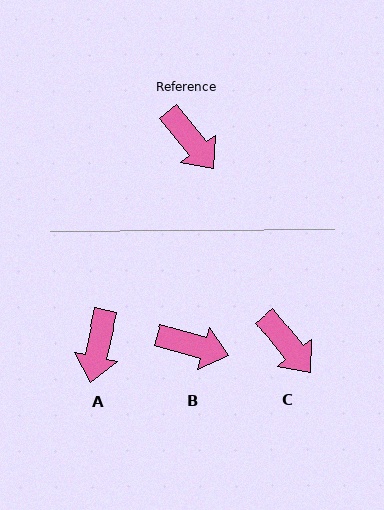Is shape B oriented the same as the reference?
No, it is off by about 35 degrees.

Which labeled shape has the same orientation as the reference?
C.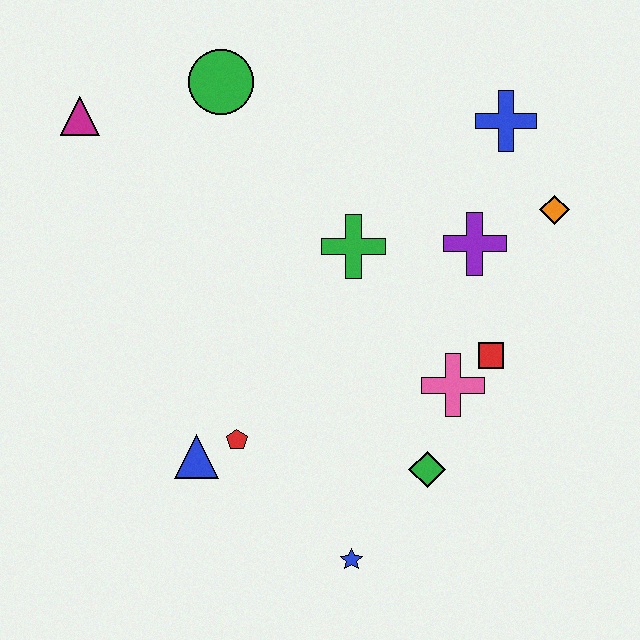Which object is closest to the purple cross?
The orange diamond is closest to the purple cross.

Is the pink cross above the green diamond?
Yes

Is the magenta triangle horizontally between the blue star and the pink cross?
No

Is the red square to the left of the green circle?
No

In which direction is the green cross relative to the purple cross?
The green cross is to the left of the purple cross.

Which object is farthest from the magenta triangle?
The blue star is farthest from the magenta triangle.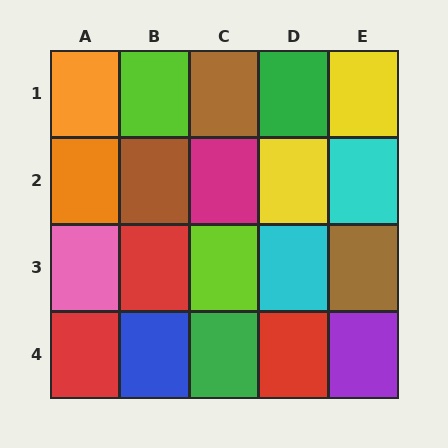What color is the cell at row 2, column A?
Orange.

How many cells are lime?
2 cells are lime.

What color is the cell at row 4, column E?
Purple.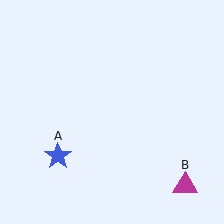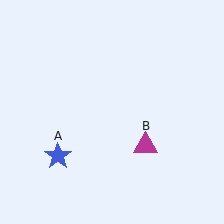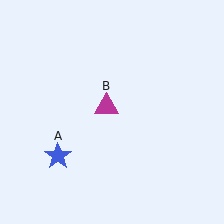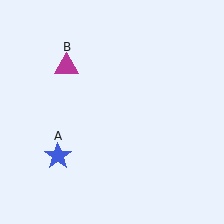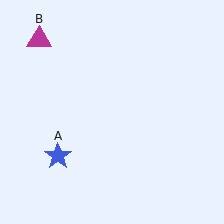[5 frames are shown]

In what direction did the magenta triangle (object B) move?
The magenta triangle (object B) moved up and to the left.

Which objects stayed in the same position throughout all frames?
Blue star (object A) remained stationary.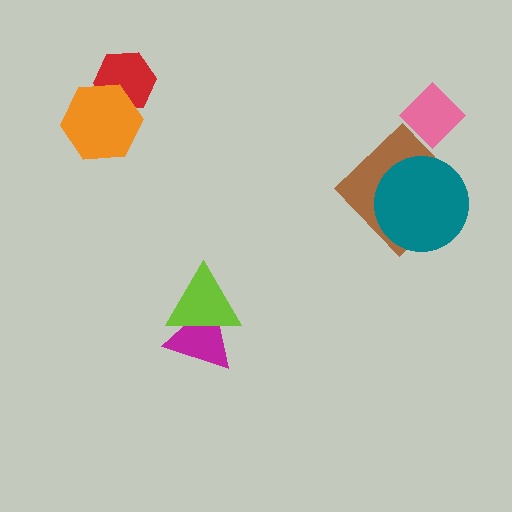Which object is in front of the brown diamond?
The teal circle is in front of the brown diamond.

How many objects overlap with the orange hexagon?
1 object overlaps with the orange hexagon.